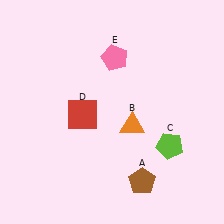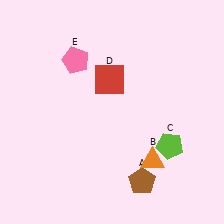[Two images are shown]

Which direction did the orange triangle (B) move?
The orange triangle (B) moved down.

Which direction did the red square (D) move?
The red square (D) moved up.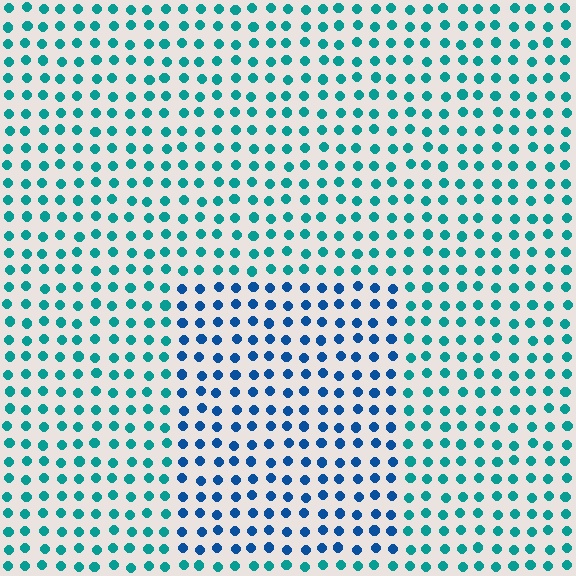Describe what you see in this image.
The image is filled with small teal elements in a uniform arrangement. A rectangle-shaped region is visible where the elements are tinted to a slightly different hue, forming a subtle color boundary.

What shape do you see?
I see a rectangle.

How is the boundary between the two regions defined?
The boundary is defined purely by a slight shift in hue (about 36 degrees). Spacing, size, and orientation are identical on both sides.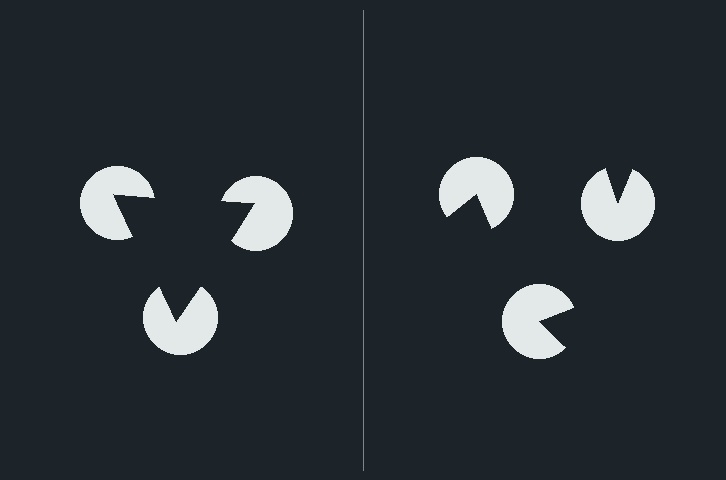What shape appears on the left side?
An illusory triangle.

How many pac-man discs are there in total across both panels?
6 — 3 on each side.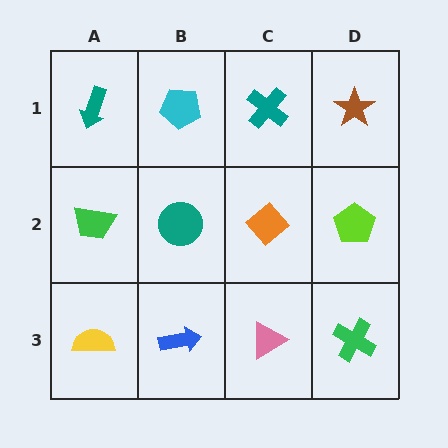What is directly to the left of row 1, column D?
A teal cross.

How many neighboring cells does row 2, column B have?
4.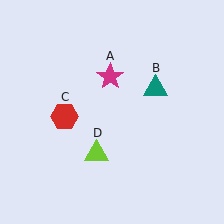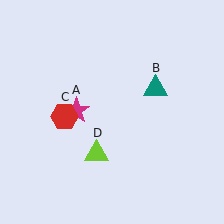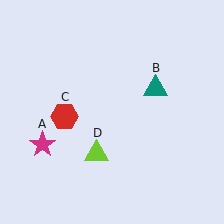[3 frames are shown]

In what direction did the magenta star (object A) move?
The magenta star (object A) moved down and to the left.